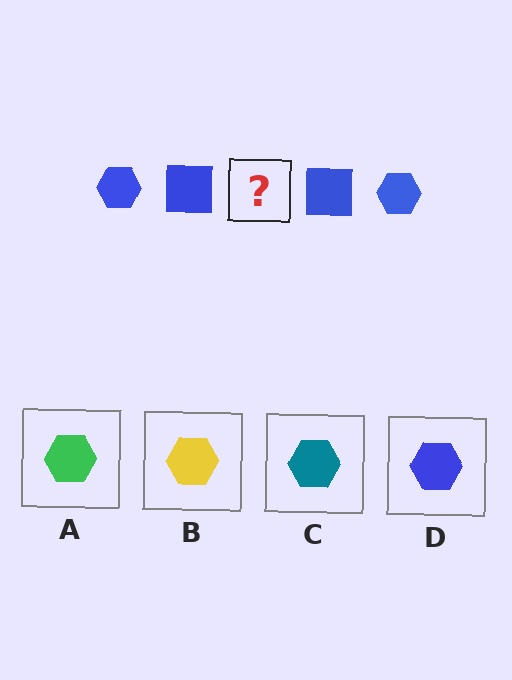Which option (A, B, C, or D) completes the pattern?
D.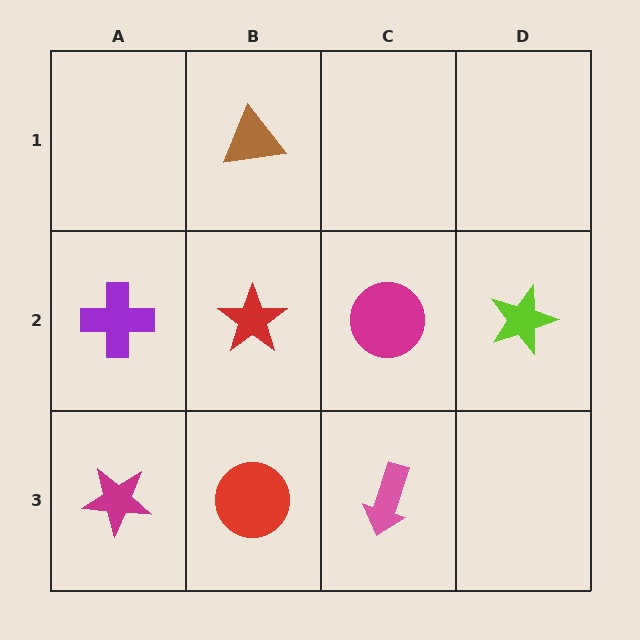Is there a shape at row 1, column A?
No, that cell is empty.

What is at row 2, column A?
A purple cross.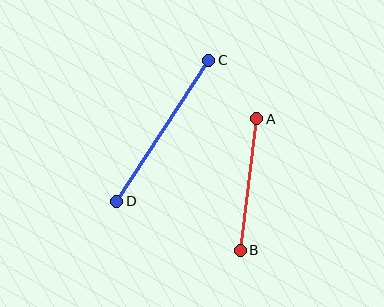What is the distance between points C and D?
The distance is approximately 168 pixels.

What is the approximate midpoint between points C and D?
The midpoint is at approximately (163, 131) pixels.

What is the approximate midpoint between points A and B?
The midpoint is at approximately (248, 185) pixels.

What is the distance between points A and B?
The distance is approximately 132 pixels.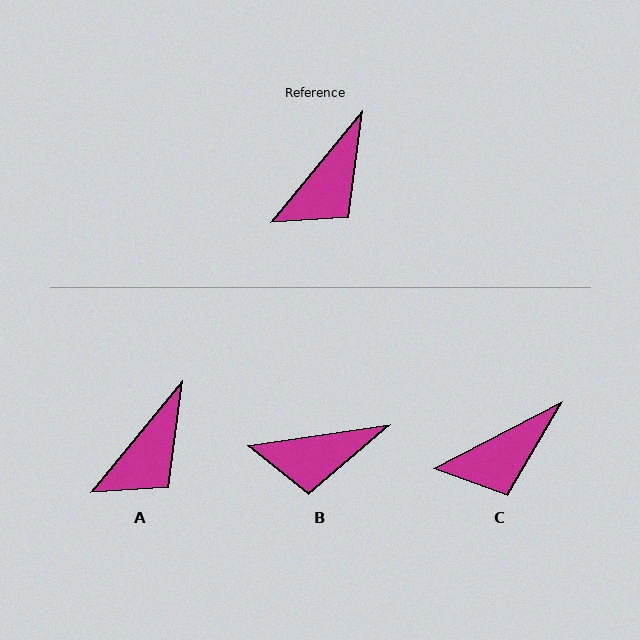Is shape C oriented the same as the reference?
No, it is off by about 23 degrees.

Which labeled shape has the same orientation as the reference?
A.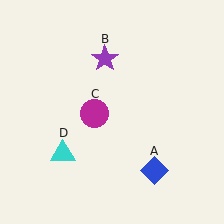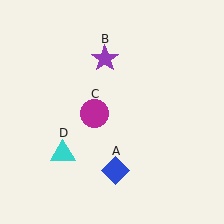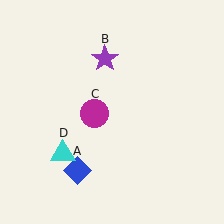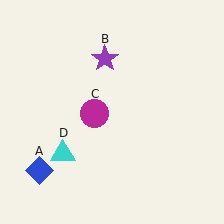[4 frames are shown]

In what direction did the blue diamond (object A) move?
The blue diamond (object A) moved left.